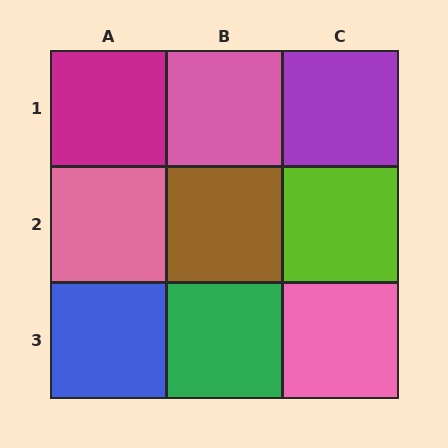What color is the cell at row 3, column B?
Green.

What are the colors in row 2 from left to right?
Pink, brown, lime.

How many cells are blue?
1 cell is blue.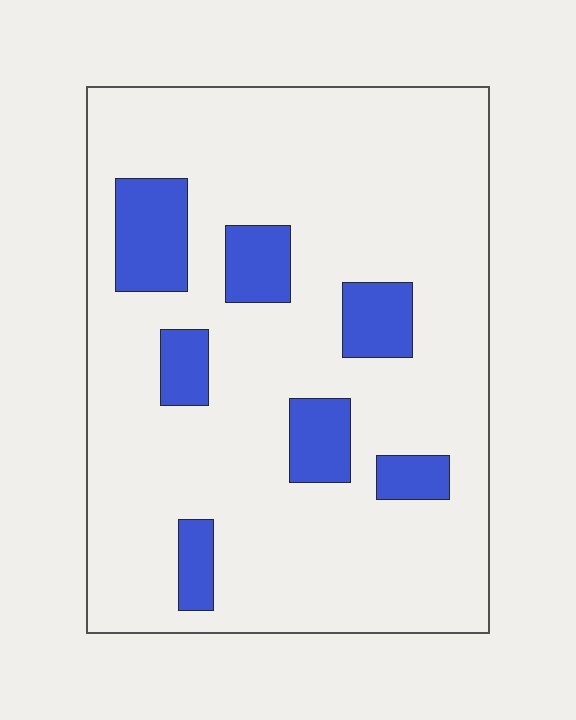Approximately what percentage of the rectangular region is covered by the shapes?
Approximately 15%.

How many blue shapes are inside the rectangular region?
7.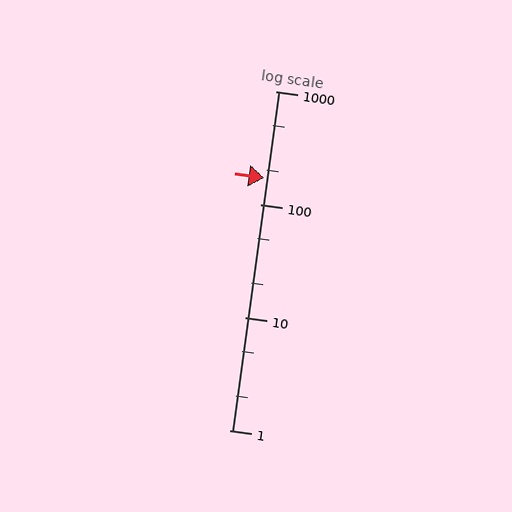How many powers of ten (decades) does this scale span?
The scale spans 3 decades, from 1 to 1000.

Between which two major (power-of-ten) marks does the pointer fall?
The pointer is between 100 and 1000.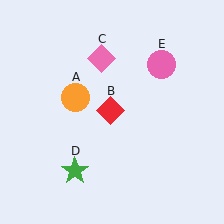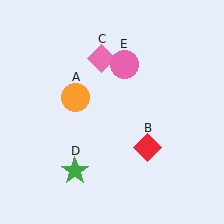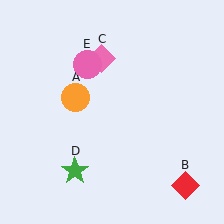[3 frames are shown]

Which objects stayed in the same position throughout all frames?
Orange circle (object A) and pink diamond (object C) and green star (object D) remained stationary.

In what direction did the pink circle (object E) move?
The pink circle (object E) moved left.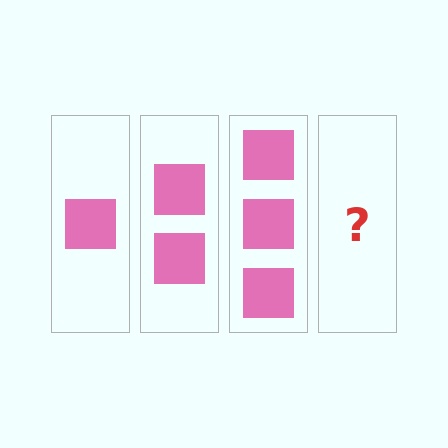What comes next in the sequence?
The next element should be 4 squares.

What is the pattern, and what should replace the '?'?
The pattern is that each step adds one more square. The '?' should be 4 squares.